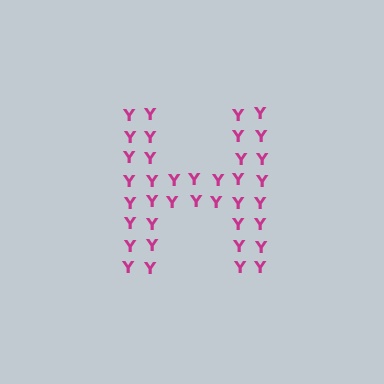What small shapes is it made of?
It is made of small letter Y's.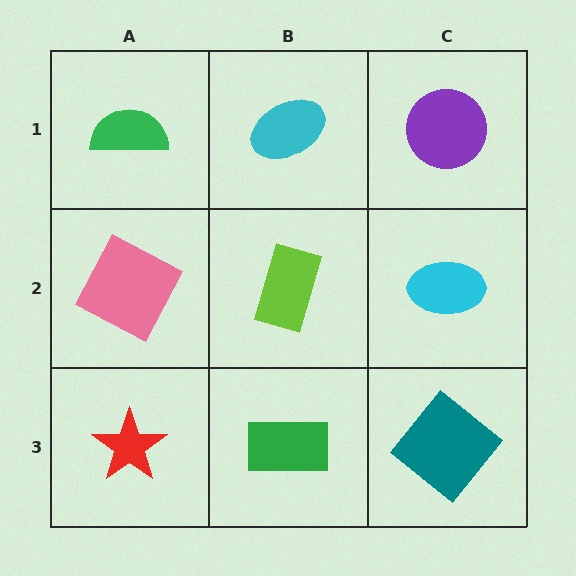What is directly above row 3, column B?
A lime rectangle.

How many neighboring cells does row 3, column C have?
2.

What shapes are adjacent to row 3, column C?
A cyan ellipse (row 2, column C), a green rectangle (row 3, column B).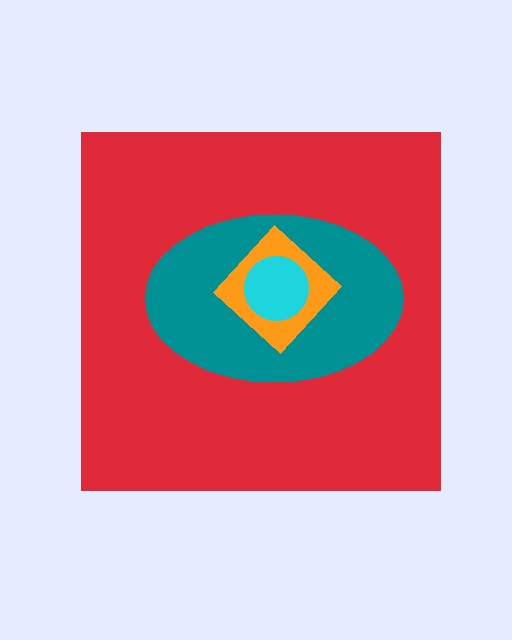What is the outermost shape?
The red square.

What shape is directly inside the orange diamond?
The cyan circle.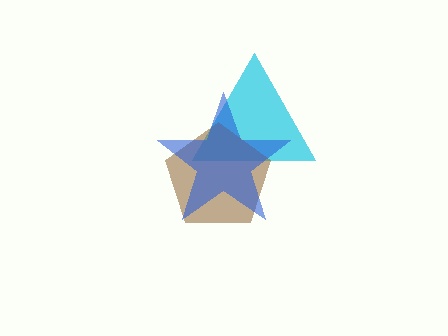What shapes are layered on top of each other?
The layered shapes are: a cyan triangle, a brown pentagon, a blue star.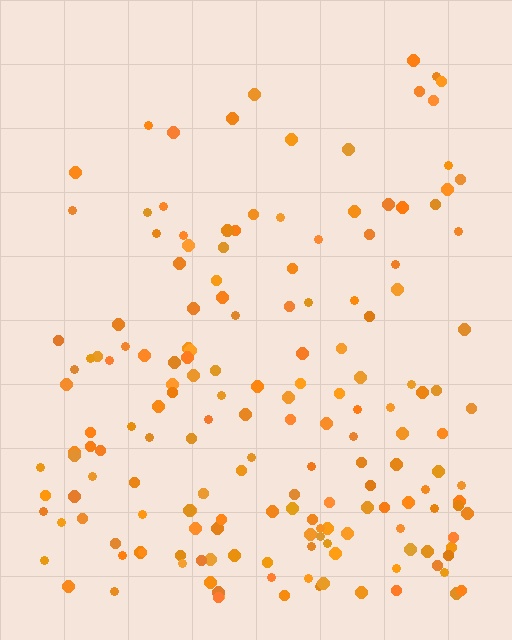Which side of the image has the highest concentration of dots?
The bottom.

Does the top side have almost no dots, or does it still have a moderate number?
Still a moderate number, just noticeably fewer than the bottom.